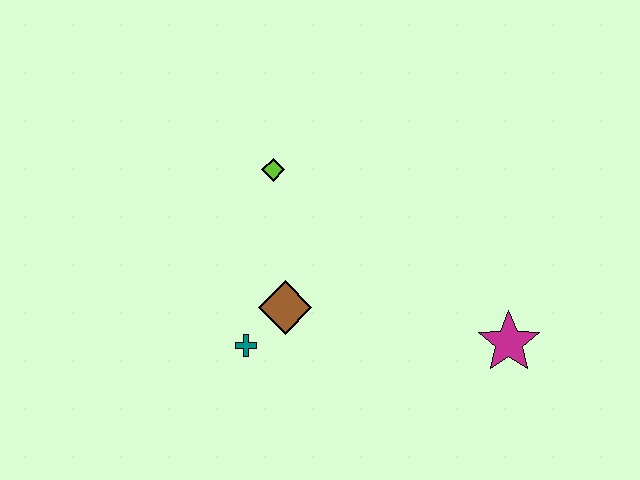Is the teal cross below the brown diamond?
Yes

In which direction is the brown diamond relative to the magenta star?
The brown diamond is to the left of the magenta star.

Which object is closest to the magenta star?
The brown diamond is closest to the magenta star.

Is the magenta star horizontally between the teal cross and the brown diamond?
No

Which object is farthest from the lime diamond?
The magenta star is farthest from the lime diamond.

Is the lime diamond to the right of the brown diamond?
No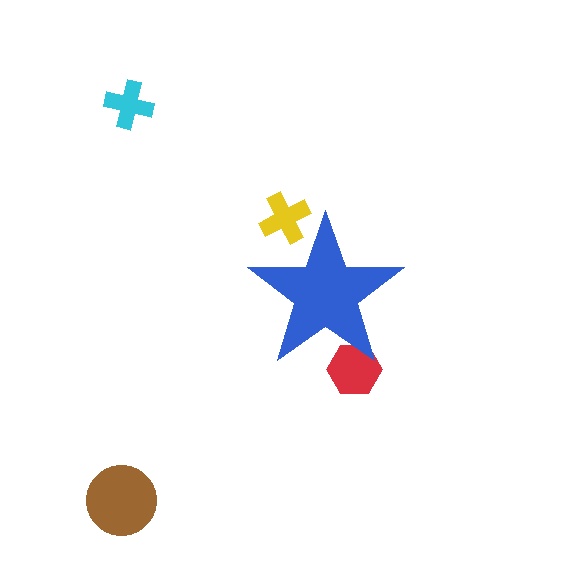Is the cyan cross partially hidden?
No, the cyan cross is fully visible.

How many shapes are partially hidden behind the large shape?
2 shapes are partially hidden.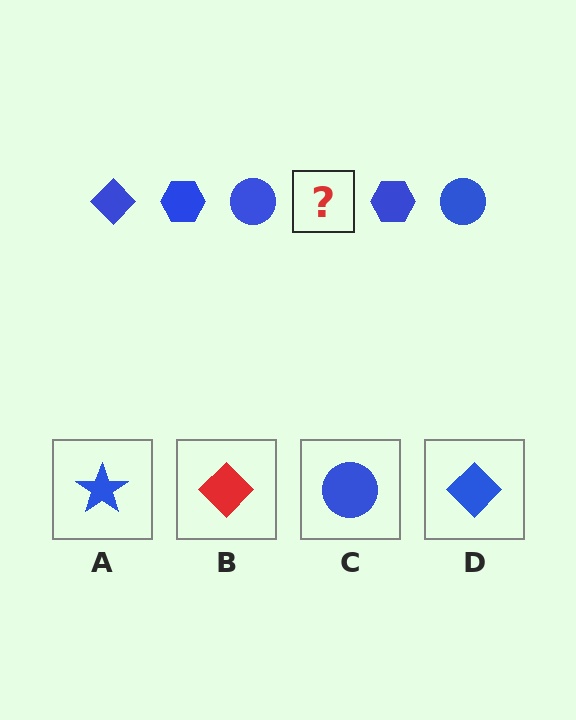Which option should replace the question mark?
Option D.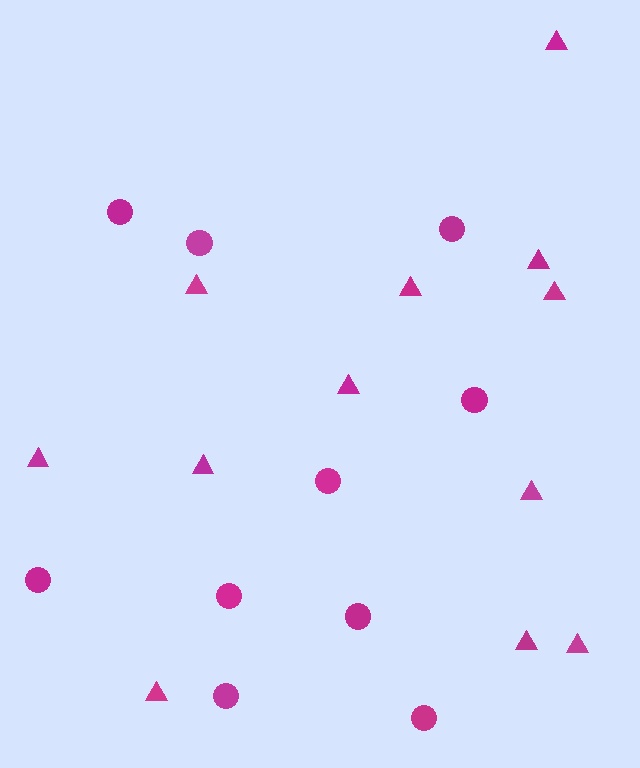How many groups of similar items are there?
There are 2 groups: one group of triangles (12) and one group of circles (10).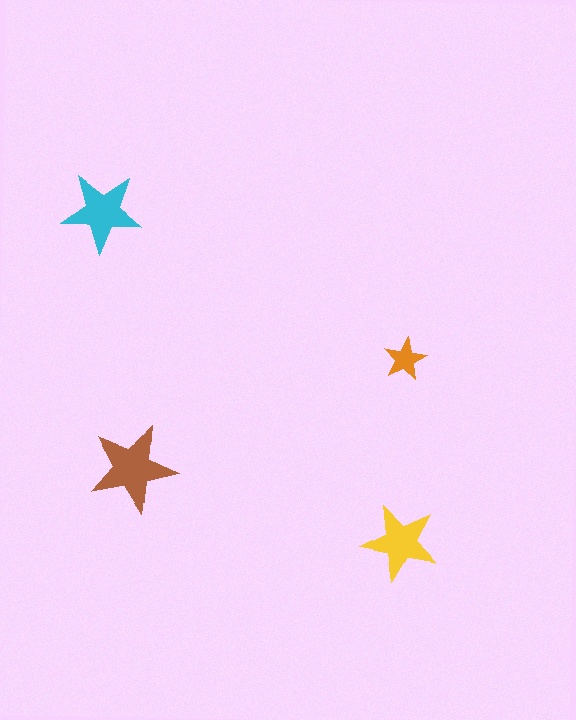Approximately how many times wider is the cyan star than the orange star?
About 2 times wider.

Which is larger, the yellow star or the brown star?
The brown one.